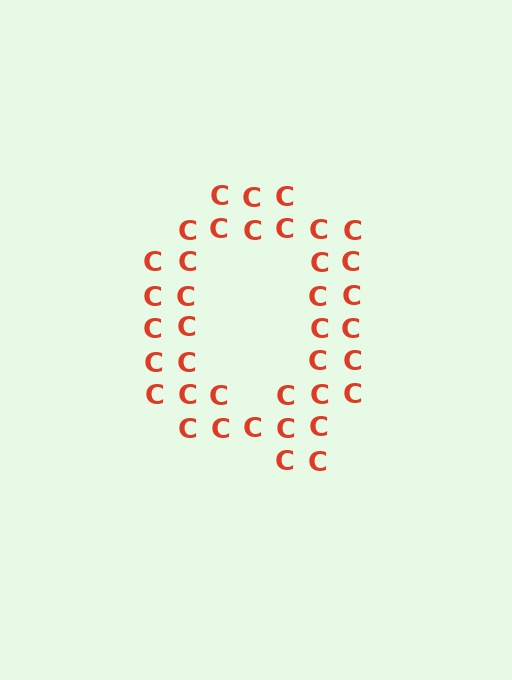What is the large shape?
The large shape is the letter Q.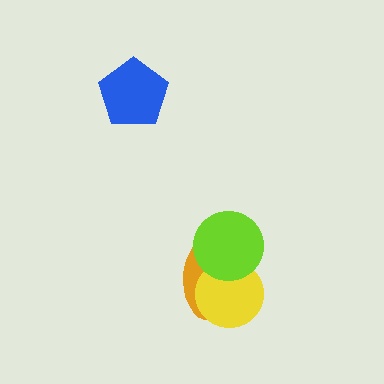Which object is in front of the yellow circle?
The lime circle is in front of the yellow circle.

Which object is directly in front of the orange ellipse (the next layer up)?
The yellow circle is directly in front of the orange ellipse.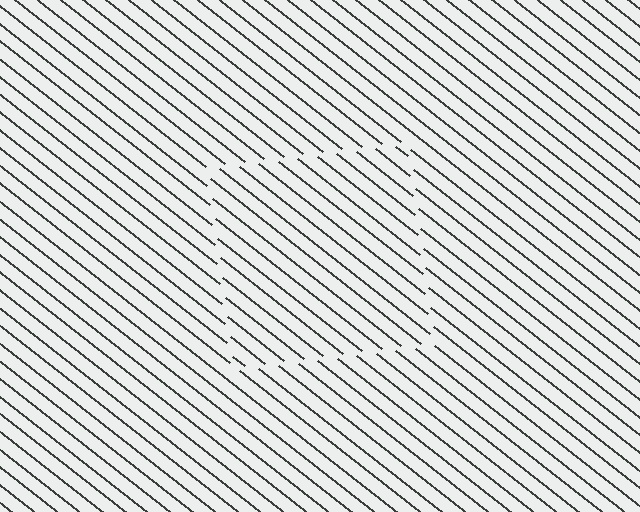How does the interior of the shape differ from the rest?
The interior of the shape contains the same grating, shifted by half a period — the contour is defined by the phase discontinuity where line-ends from the inner and outer gratings abut.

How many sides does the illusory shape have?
4 sides — the line-ends trace a square.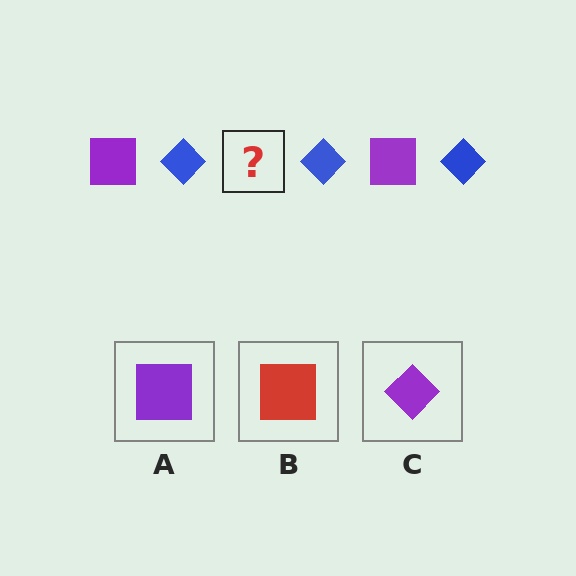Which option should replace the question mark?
Option A.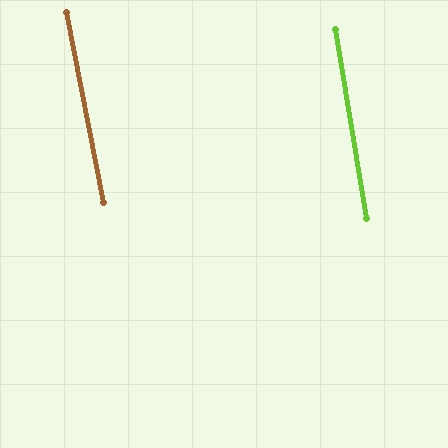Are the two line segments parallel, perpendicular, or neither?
Parallel — their directions differ by only 1.4°.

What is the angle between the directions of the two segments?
Approximately 1 degree.